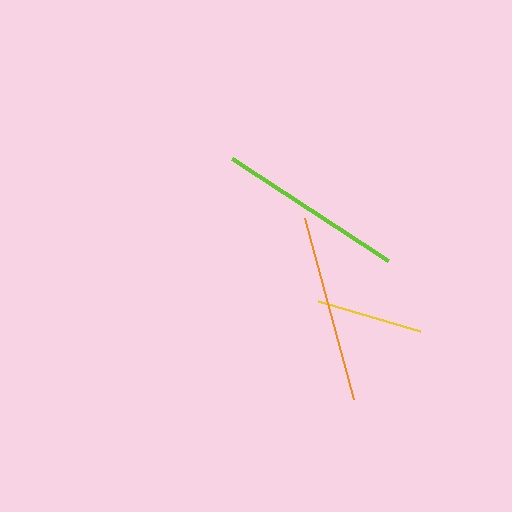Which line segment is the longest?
The orange line is the longest at approximately 187 pixels.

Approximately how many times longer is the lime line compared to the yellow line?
The lime line is approximately 1.7 times the length of the yellow line.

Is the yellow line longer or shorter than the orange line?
The orange line is longer than the yellow line.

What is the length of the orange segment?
The orange segment is approximately 187 pixels long.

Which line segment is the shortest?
The yellow line is the shortest at approximately 107 pixels.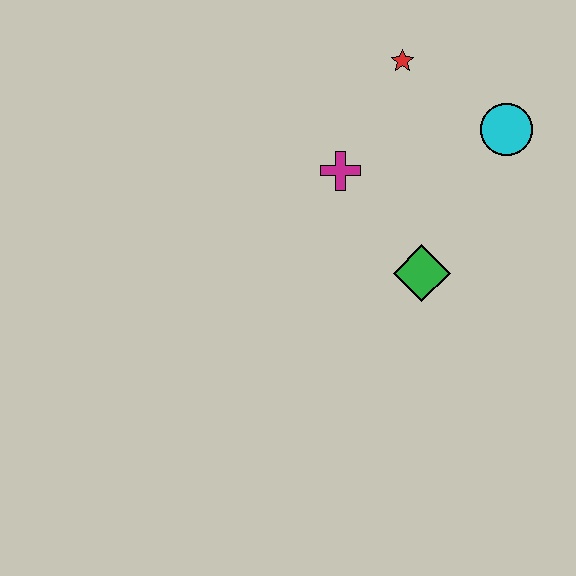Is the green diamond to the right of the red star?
Yes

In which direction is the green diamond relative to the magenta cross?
The green diamond is below the magenta cross.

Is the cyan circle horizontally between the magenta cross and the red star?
No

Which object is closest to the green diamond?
The magenta cross is closest to the green diamond.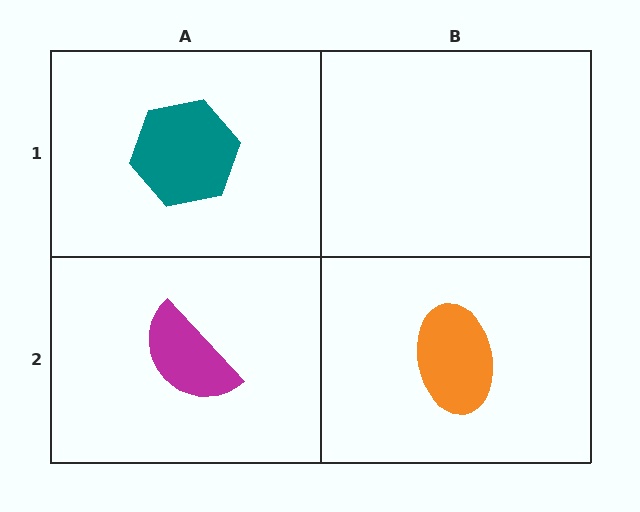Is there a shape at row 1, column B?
No, that cell is empty.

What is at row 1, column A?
A teal hexagon.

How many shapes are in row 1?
1 shape.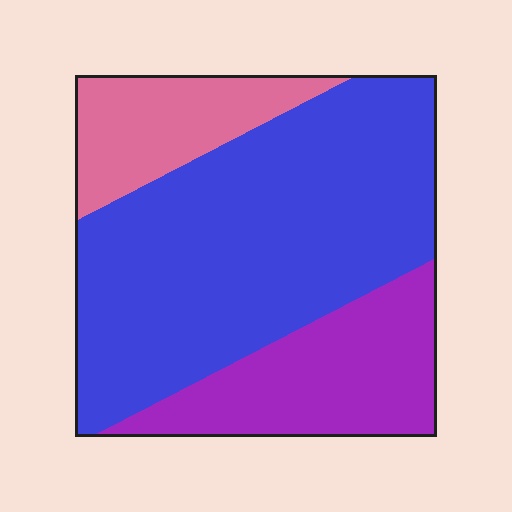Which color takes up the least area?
Pink, at roughly 15%.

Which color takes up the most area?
Blue, at roughly 60%.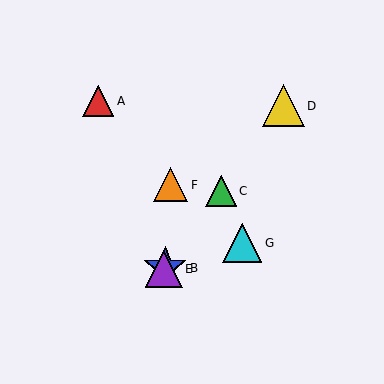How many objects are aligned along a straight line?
4 objects (B, C, D, E) are aligned along a straight line.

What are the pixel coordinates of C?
Object C is at (221, 191).